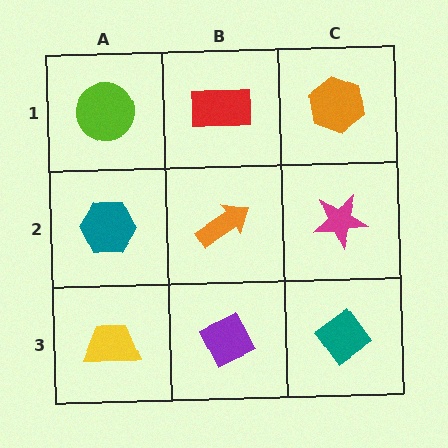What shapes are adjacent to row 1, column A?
A teal hexagon (row 2, column A), a red rectangle (row 1, column B).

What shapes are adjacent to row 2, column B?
A red rectangle (row 1, column B), a purple diamond (row 3, column B), a teal hexagon (row 2, column A), a magenta star (row 2, column C).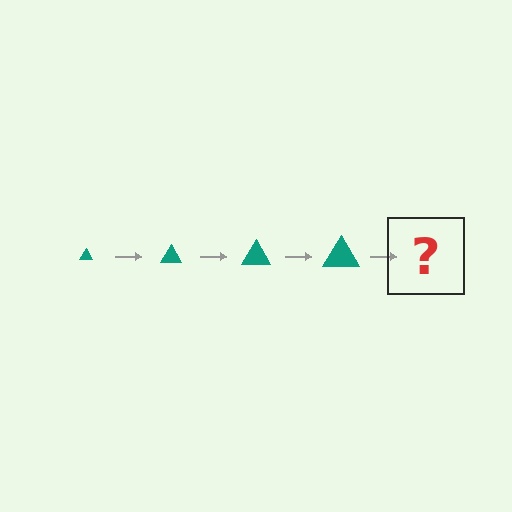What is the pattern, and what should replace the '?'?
The pattern is that the triangle gets progressively larger each step. The '?' should be a teal triangle, larger than the previous one.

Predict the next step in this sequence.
The next step is a teal triangle, larger than the previous one.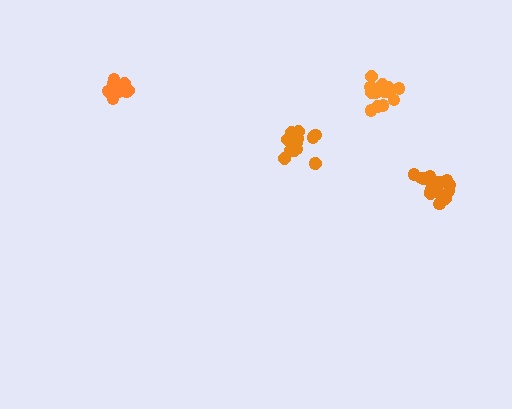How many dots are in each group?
Group 1: 15 dots, Group 2: 18 dots, Group 3: 17 dots, Group 4: 16 dots (66 total).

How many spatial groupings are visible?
There are 4 spatial groupings.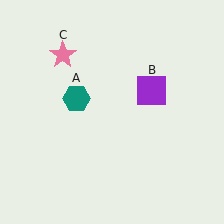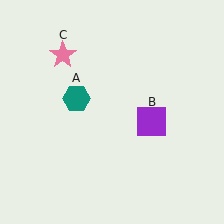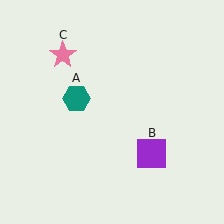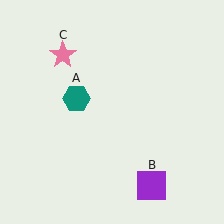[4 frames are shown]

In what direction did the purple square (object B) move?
The purple square (object B) moved down.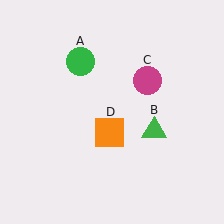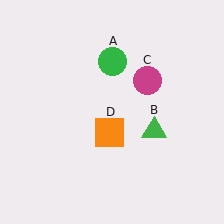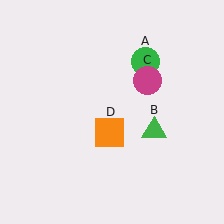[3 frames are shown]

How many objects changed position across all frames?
1 object changed position: green circle (object A).